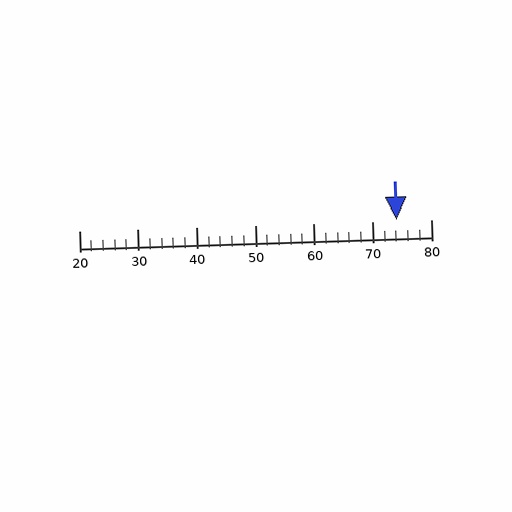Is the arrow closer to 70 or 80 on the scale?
The arrow is closer to 70.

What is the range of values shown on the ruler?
The ruler shows values from 20 to 80.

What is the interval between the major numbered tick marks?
The major tick marks are spaced 10 units apart.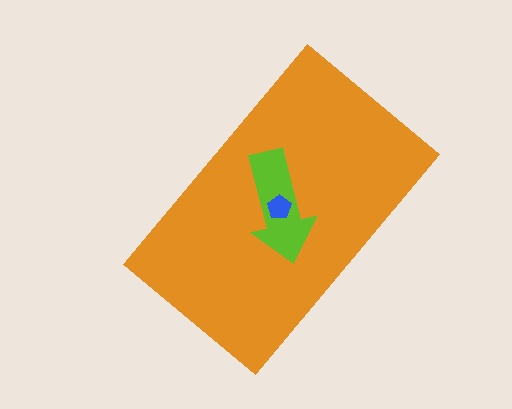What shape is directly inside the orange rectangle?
The lime arrow.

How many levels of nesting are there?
3.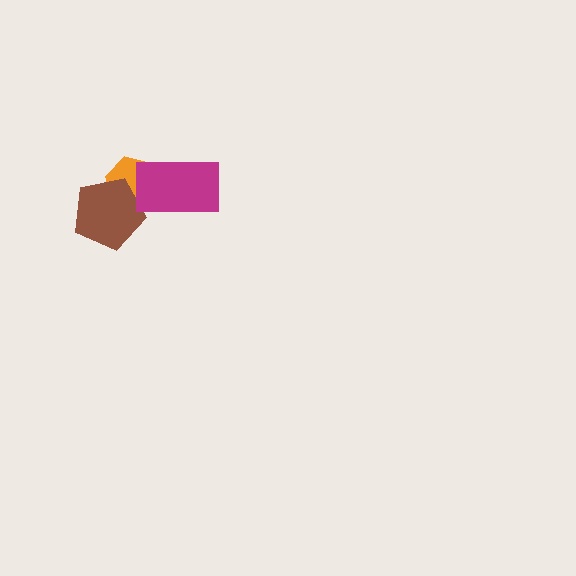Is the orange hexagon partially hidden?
Yes, it is partially covered by another shape.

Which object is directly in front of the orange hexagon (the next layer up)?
The brown pentagon is directly in front of the orange hexagon.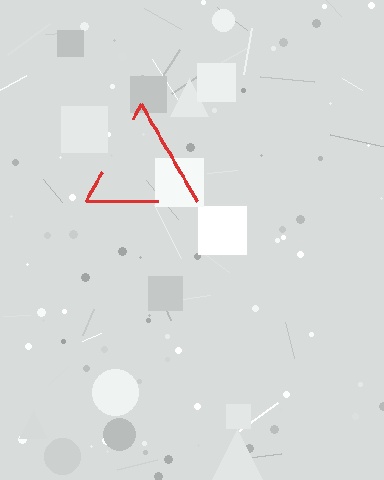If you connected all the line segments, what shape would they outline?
They would outline a triangle.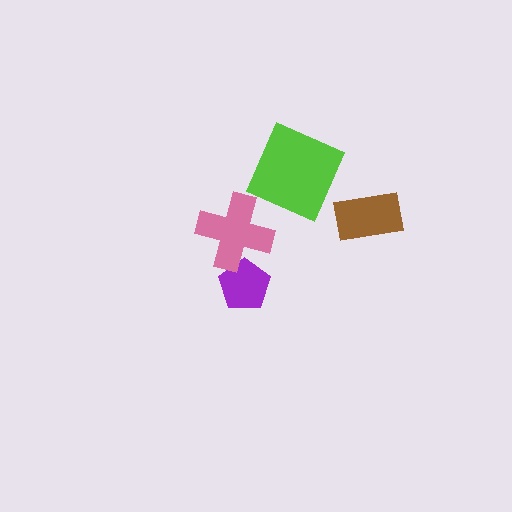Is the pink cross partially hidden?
No, no other shape covers it.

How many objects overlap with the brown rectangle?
0 objects overlap with the brown rectangle.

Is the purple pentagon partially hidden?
Yes, it is partially covered by another shape.